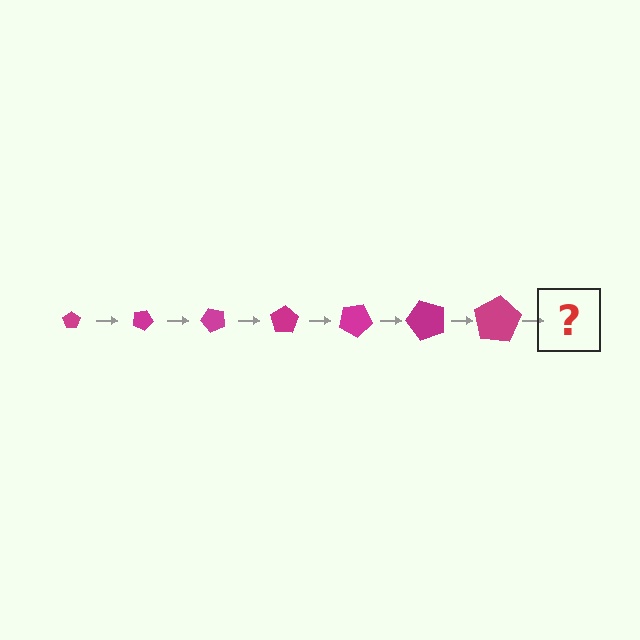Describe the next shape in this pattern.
It should be a pentagon, larger than the previous one and rotated 175 degrees from the start.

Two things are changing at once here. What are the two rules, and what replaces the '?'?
The two rules are that the pentagon grows larger each step and it rotates 25 degrees each step. The '?' should be a pentagon, larger than the previous one and rotated 175 degrees from the start.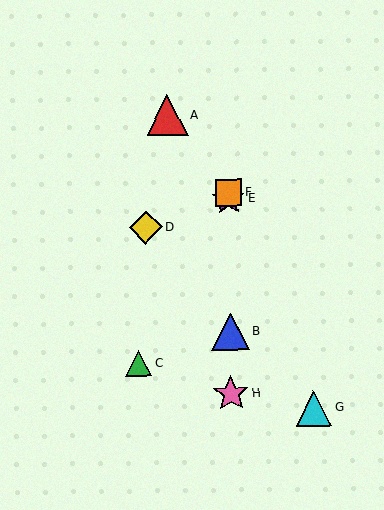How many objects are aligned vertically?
4 objects (B, E, F, H) are aligned vertically.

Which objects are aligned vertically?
Objects B, E, F, H are aligned vertically.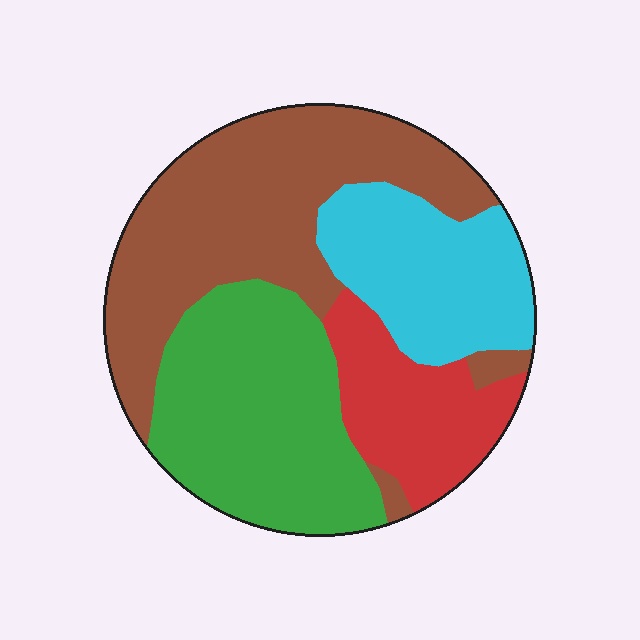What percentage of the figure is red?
Red covers about 15% of the figure.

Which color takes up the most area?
Brown, at roughly 35%.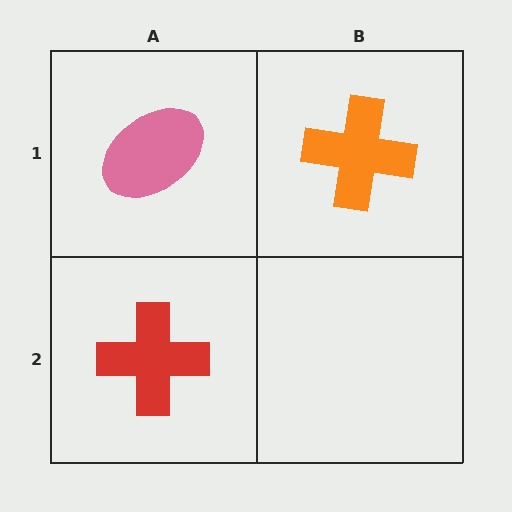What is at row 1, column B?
An orange cross.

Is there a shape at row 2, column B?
No, that cell is empty.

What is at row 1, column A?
A pink ellipse.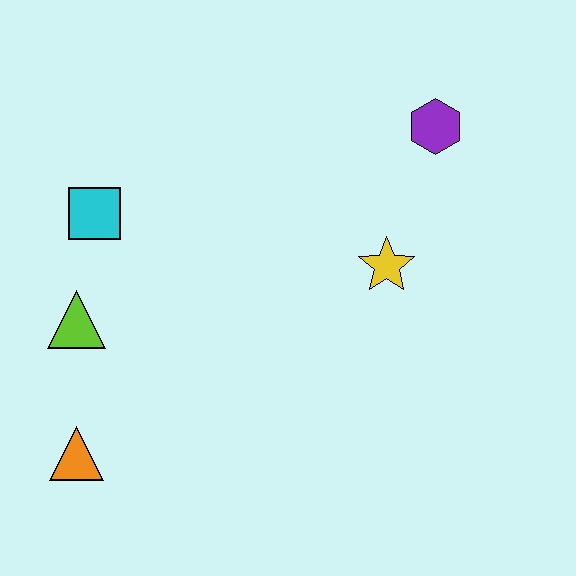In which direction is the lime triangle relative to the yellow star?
The lime triangle is to the left of the yellow star.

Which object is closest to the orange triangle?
The lime triangle is closest to the orange triangle.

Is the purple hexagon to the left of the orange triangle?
No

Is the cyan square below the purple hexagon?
Yes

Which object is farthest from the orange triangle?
The purple hexagon is farthest from the orange triangle.